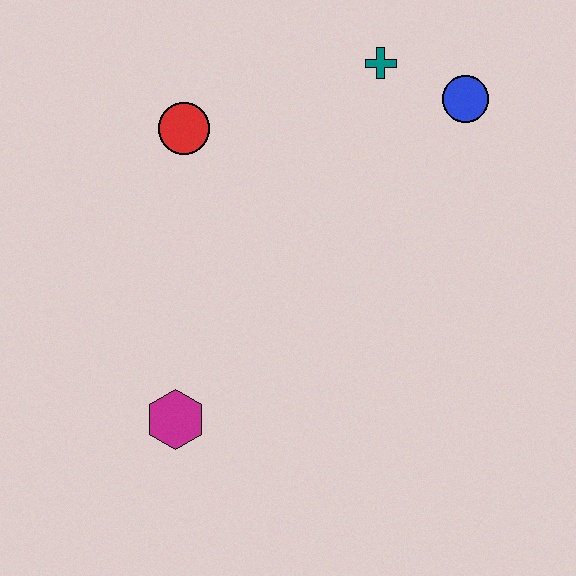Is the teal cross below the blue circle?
No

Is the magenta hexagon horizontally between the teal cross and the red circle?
No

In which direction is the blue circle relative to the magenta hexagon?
The blue circle is above the magenta hexagon.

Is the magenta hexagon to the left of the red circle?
Yes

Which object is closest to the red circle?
The teal cross is closest to the red circle.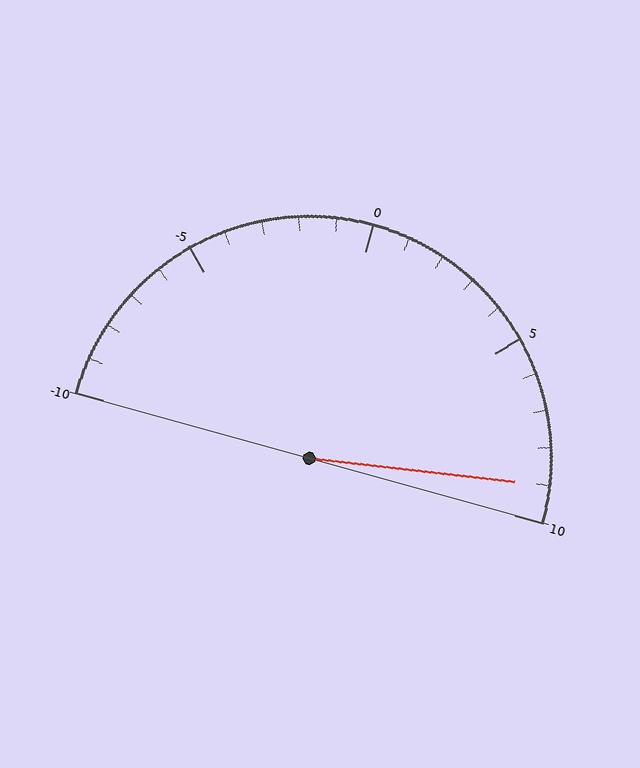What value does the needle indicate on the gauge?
The needle indicates approximately 9.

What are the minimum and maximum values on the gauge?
The gauge ranges from -10 to 10.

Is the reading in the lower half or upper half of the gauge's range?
The reading is in the upper half of the range (-10 to 10).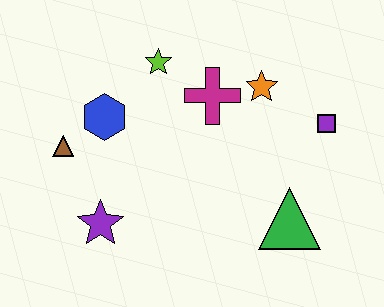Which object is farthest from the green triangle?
The brown triangle is farthest from the green triangle.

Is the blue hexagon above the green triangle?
Yes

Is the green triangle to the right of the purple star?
Yes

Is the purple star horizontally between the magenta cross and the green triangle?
No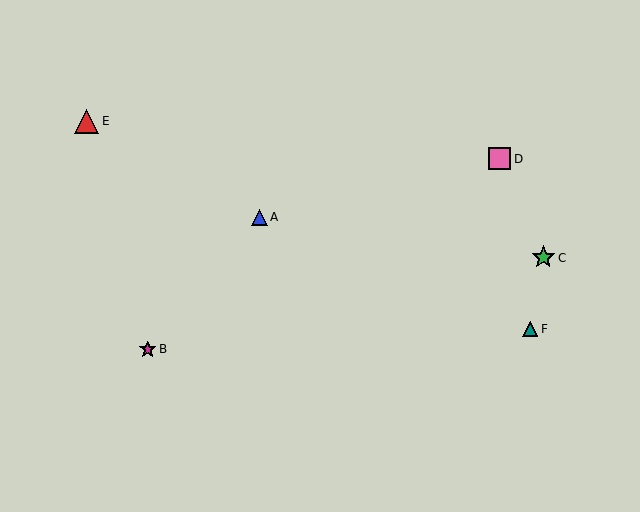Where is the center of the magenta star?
The center of the magenta star is at (148, 349).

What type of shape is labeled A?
Shape A is a blue triangle.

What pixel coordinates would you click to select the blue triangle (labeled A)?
Click at (259, 217) to select the blue triangle A.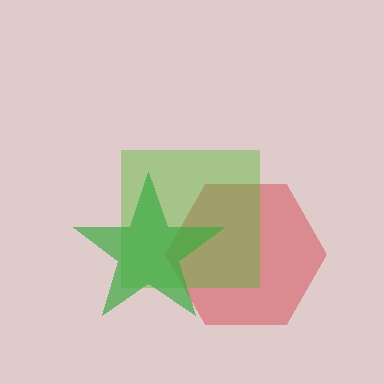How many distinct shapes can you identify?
There are 3 distinct shapes: a red hexagon, a lime square, a green star.